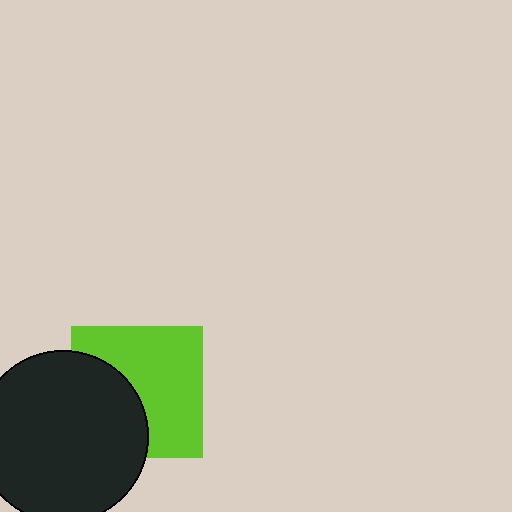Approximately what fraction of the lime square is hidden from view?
Roughly 39% of the lime square is hidden behind the black circle.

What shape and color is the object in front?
The object in front is a black circle.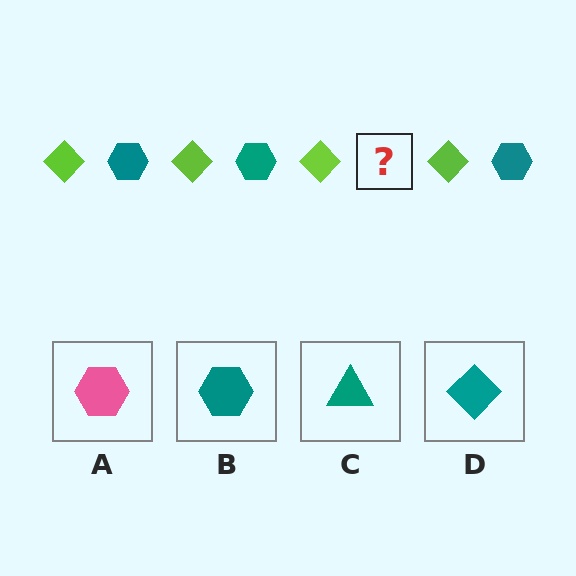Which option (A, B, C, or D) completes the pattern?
B.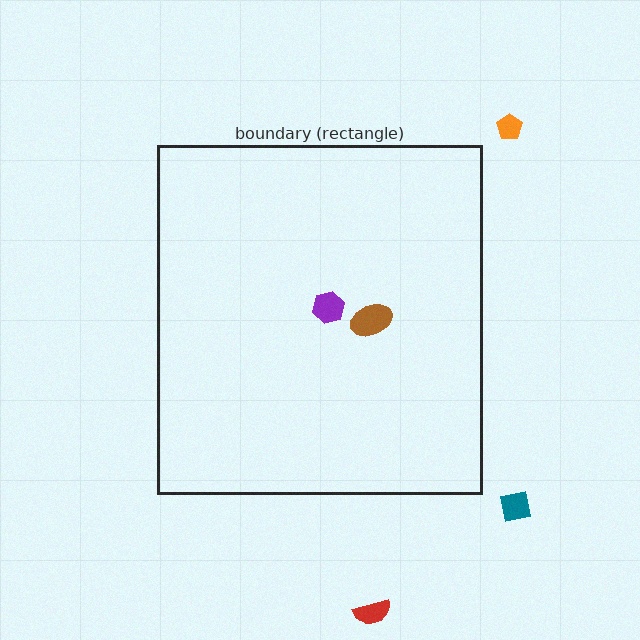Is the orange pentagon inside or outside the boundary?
Outside.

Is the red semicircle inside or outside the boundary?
Outside.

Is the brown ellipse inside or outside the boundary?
Inside.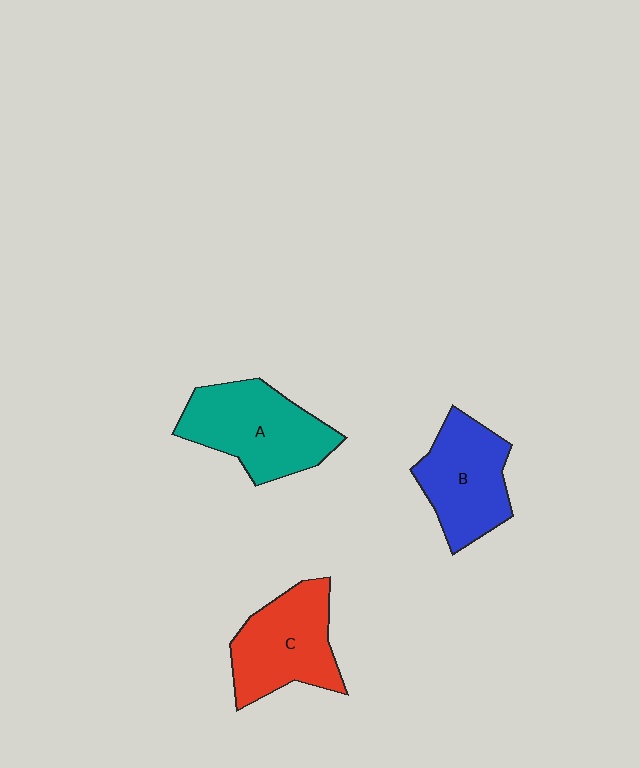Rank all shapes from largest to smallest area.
From largest to smallest: A (teal), C (red), B (blue).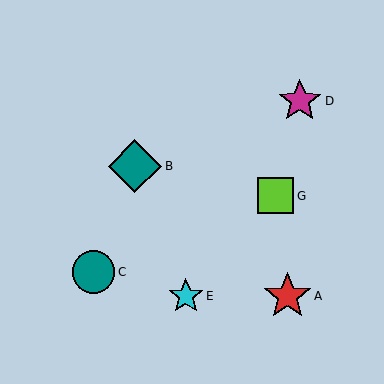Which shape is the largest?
The teal diamond (labeled B) is the largest.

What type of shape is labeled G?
Shape G is a lime square.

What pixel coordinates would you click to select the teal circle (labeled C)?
Click at (94, 272) to select the teal circle C.